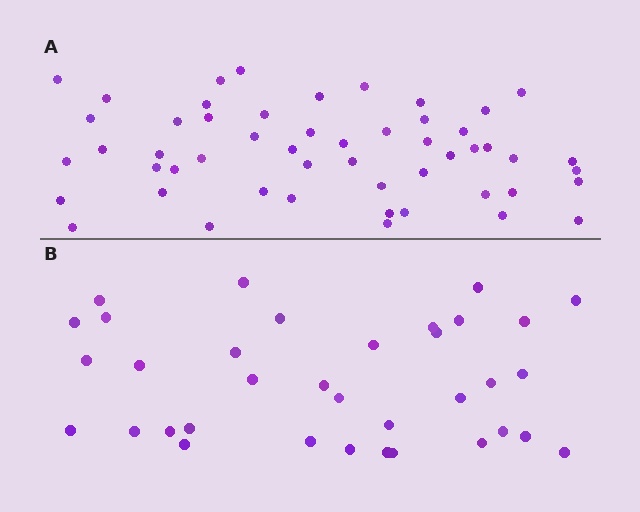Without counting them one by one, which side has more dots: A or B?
Region A (the top region) has more dots.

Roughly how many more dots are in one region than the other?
Region A has approximately 15 more dots than region B.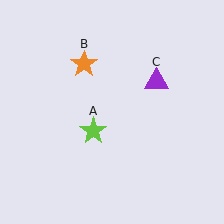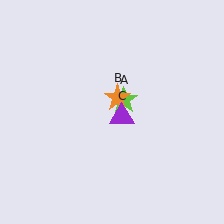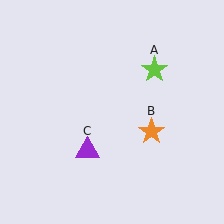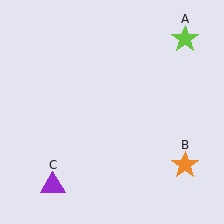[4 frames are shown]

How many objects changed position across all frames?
3 objects changed position: lime star (object A), orange star (object B), purple triangle (object C).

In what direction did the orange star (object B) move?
The orange star (object B) moved down and to the right.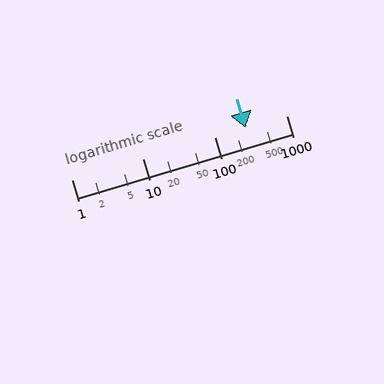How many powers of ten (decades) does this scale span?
The scale spans 3 decades, from 1 to 1000.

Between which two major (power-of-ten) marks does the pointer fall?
The pointer is between 100 and 1000.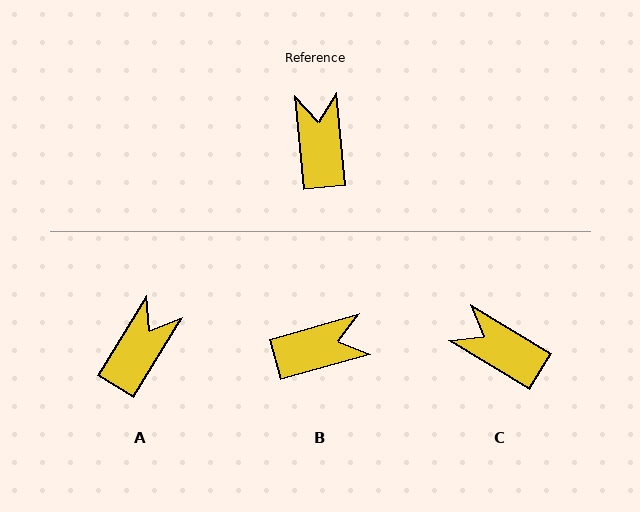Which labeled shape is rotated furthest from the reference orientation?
B, about 79 degrees away.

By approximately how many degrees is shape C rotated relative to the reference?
Approximately 53 degrees counter-clockwise.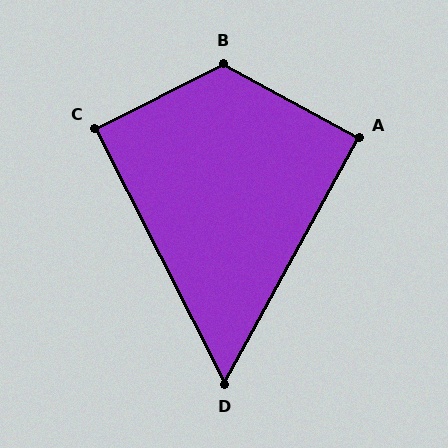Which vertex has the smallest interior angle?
D, at approximately 55 degrees.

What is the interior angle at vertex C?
Approximately 90 degrees (approximately right).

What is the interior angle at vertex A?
Approximately 90 degrees (approximately right).